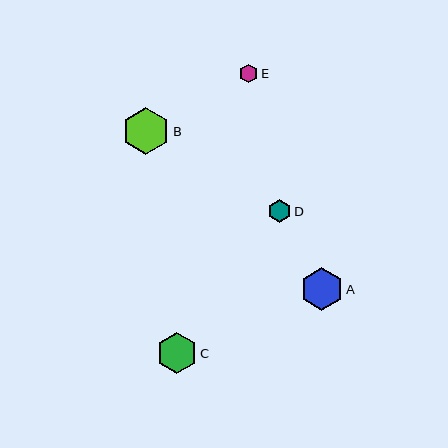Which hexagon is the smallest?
Hexagon E is the smallest with a size of approximately 19 pixels.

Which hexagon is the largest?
Hexagon B is the largest with a size of approximately 47 pixels.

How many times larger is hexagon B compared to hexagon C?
Hexagon B is approximately 1.2 times the size of hexagon C.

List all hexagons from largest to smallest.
From largest to smallest: B, A, C, D, E.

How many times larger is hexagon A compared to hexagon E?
Hexagon A is approximately 2.3 times the size of hexagon E.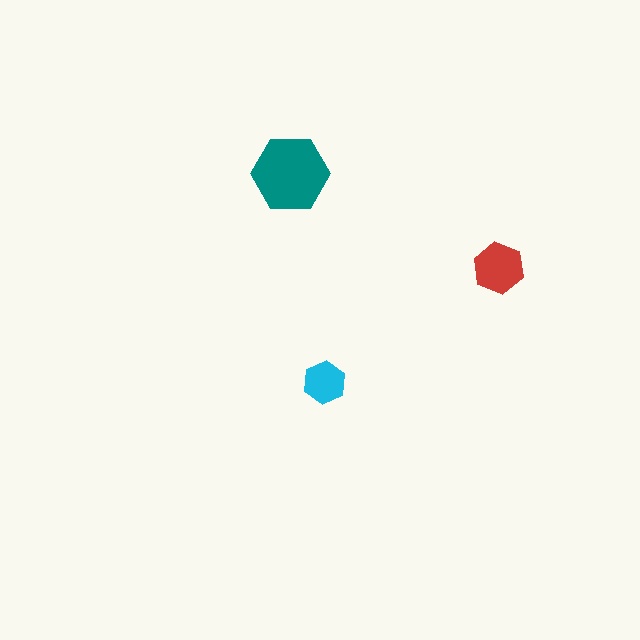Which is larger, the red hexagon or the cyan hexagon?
The red one.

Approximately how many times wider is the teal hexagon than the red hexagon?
About 1.5 times wider.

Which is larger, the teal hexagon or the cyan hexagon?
The teal one.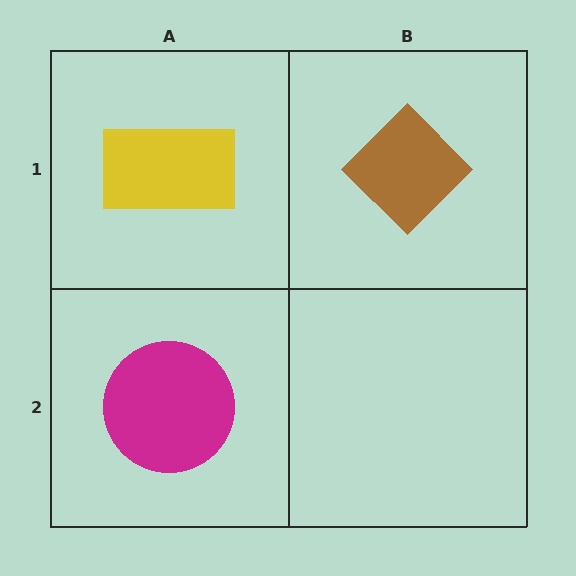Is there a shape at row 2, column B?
No, that cell is empty.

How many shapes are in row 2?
1 shape.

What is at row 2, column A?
A magenta circle.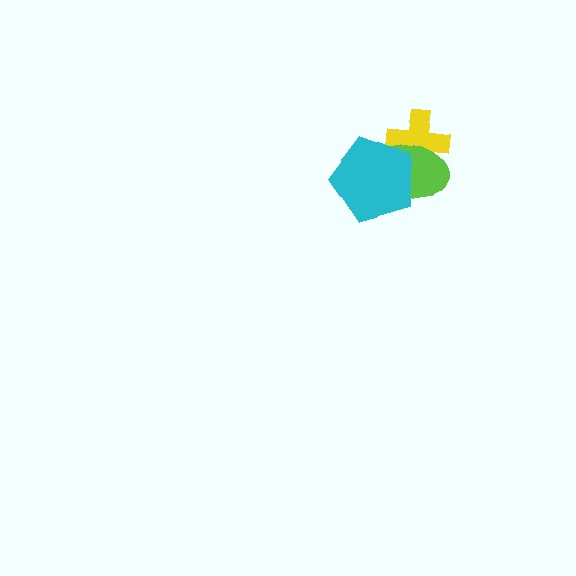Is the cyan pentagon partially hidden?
No, no other shape covers it.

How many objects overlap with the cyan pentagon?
2 objects overlap with the cyan pentagon.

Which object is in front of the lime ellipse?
The cyan pentagon is in front of the lime ellipse.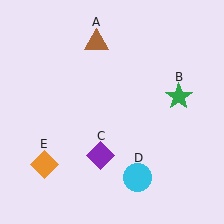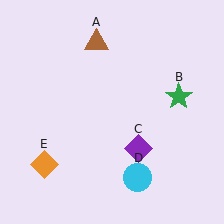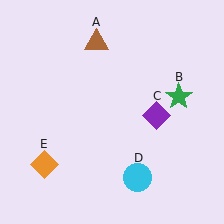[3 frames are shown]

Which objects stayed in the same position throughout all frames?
Brown triangle (object A) and green star (object B) and cyan circle (object D) and orange diamond (object E) remained stationary.